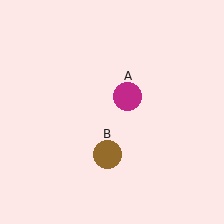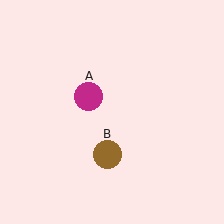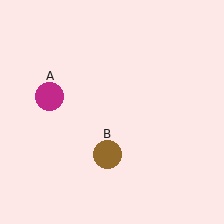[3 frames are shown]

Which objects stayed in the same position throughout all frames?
Brown circle (object B) remained stationary.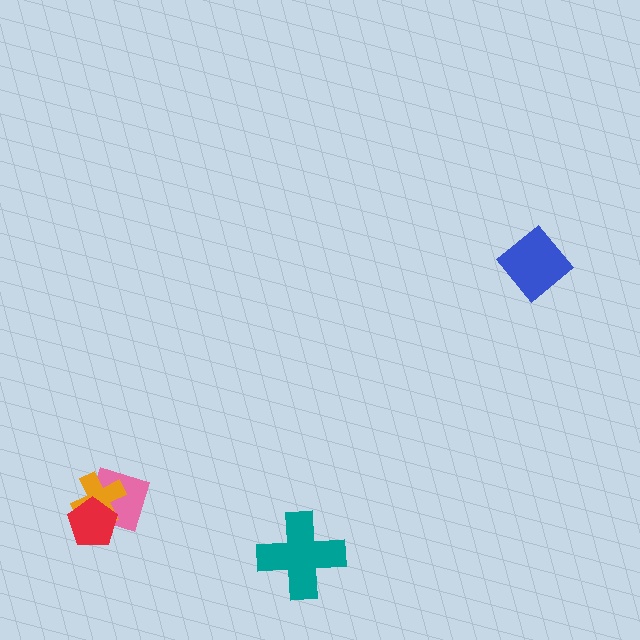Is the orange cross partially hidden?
Yes, it is partially covered by another shape.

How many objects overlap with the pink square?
2 objects overlap with the pink square.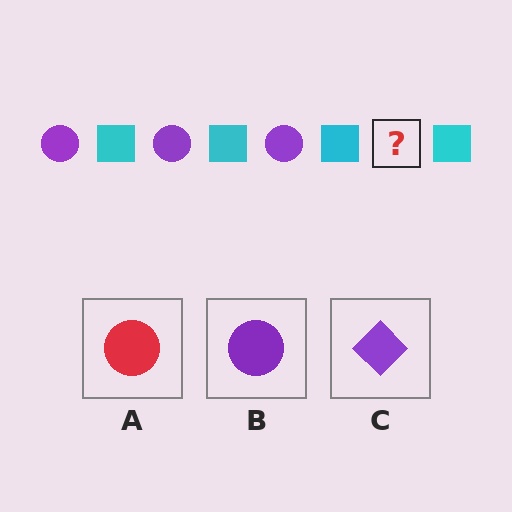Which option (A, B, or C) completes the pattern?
B.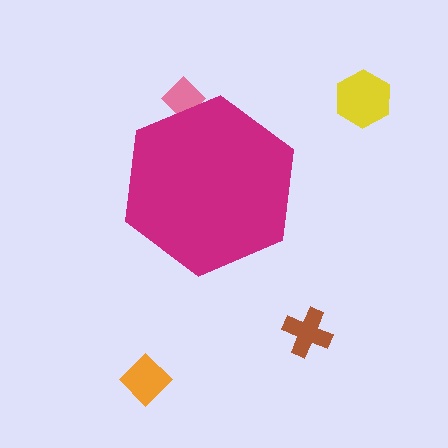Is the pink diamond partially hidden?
Yes, the pink diamond is partially hidden behind the magenta hexagon.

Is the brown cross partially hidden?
No, the brown cross is fully visible.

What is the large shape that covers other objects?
A magenta hexagon.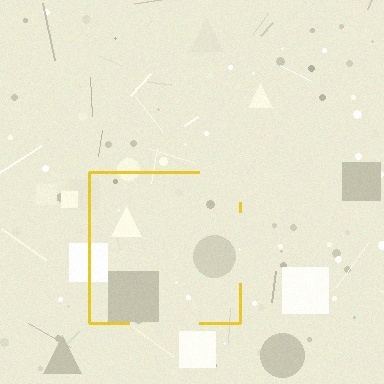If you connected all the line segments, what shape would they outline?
They would outline a square.